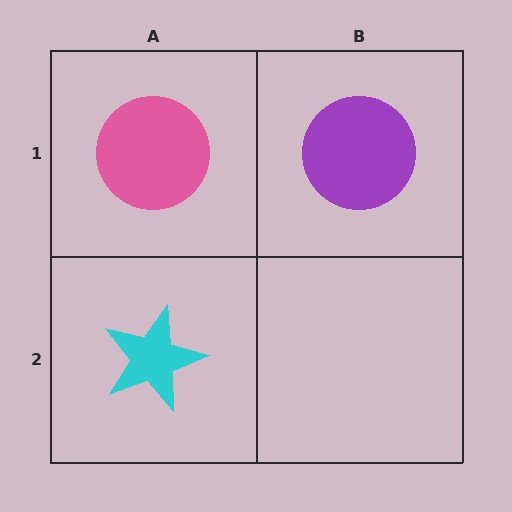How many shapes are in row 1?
2 shapes.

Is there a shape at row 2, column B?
No, that cell is empty.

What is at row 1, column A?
A pink circle.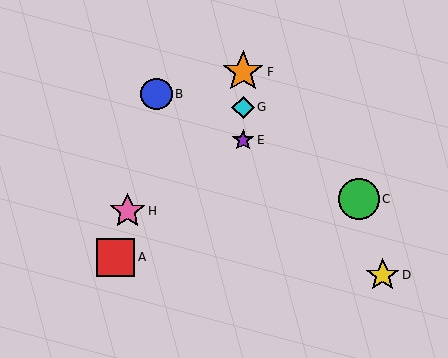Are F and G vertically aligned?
Yes, both are at x≈243.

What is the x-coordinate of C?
Object C is at x≈359.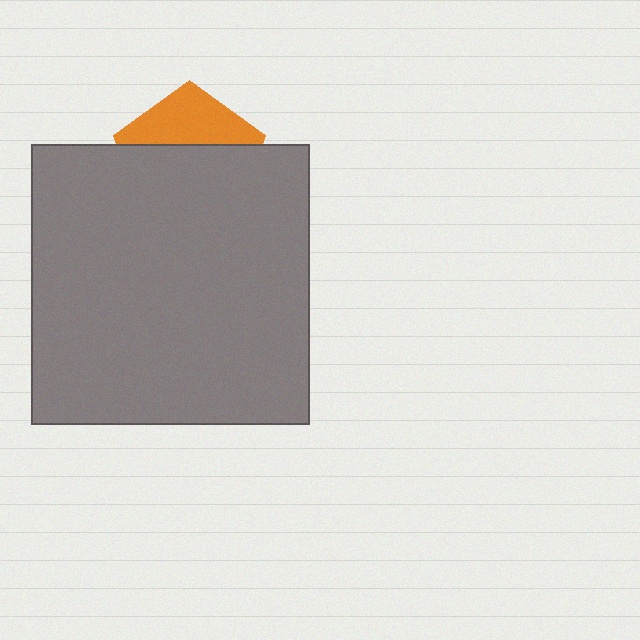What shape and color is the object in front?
The object in front is a gray rectangle.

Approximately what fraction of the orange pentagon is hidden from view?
Roughly 65% of the orange pentagon is hidden behind the gray rectangle.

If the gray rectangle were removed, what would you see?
You would see the complete orange pentagon.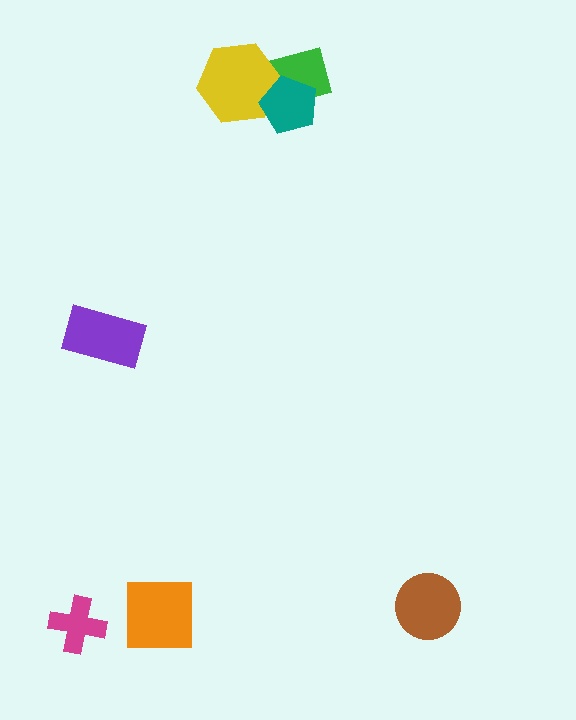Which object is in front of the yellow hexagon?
The teal pentagon is in front of the yellow hexagon.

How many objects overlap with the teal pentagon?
2 objects overlap with the teal pentagon.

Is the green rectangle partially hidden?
Yes, it is partially covered by another shape.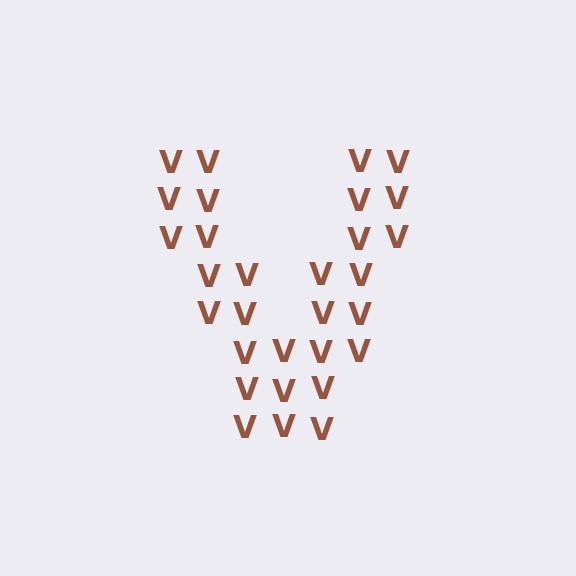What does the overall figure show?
The overall figure shows the letter V.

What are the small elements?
The small elements are letter V's.